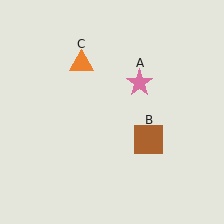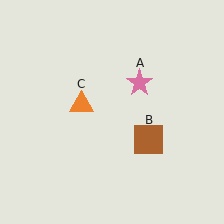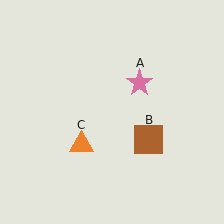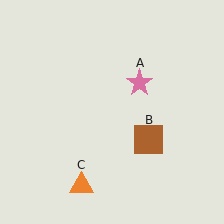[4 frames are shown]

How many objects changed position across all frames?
1 object changed position: orange triangle (object C).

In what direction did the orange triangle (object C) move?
The orange triangle (object C) moved down.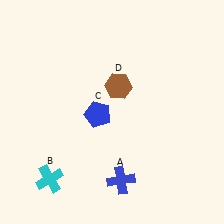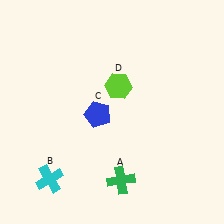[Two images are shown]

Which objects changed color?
A changed from blue to green. D changed from brown to lime.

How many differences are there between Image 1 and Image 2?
There are 2 differences between the two images.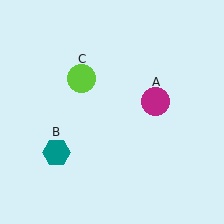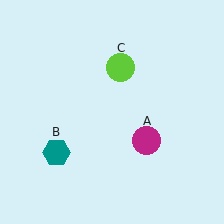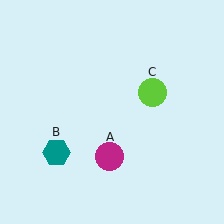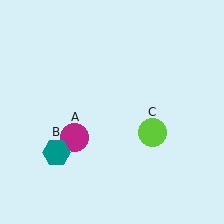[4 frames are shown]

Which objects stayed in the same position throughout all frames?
Teal hexagon (object B) remained stationary.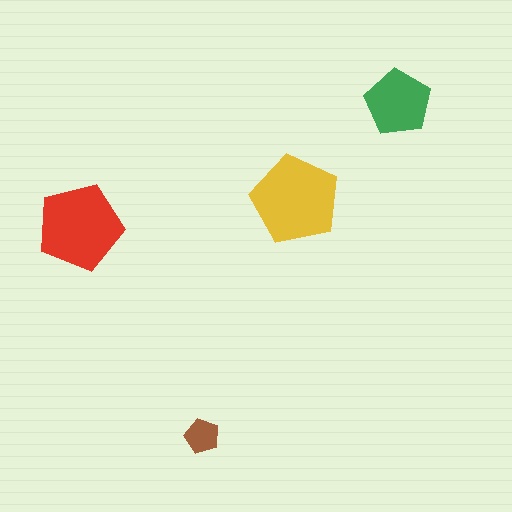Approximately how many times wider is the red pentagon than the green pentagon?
About 1.5 times wider.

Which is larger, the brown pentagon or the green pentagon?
The green one.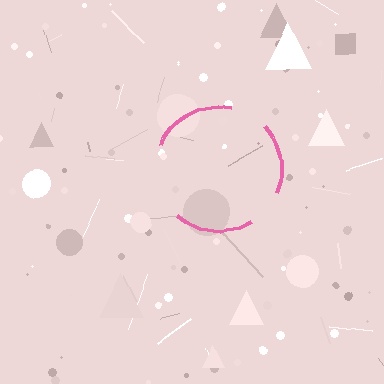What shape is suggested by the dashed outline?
The dashed outline suggests a circle.